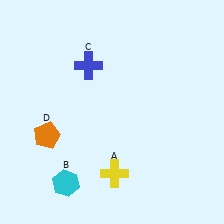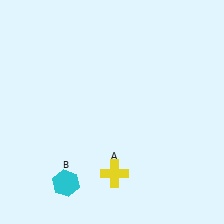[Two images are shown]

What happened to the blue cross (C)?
The blue cross (C) was removed in Image 2. It was in the top-left area of Image 1.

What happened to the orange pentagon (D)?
The orange pentagon (D) was removed in Image 2. It was in the bottom-left area of Image 1.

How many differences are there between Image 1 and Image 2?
There are 2 differences between the two images.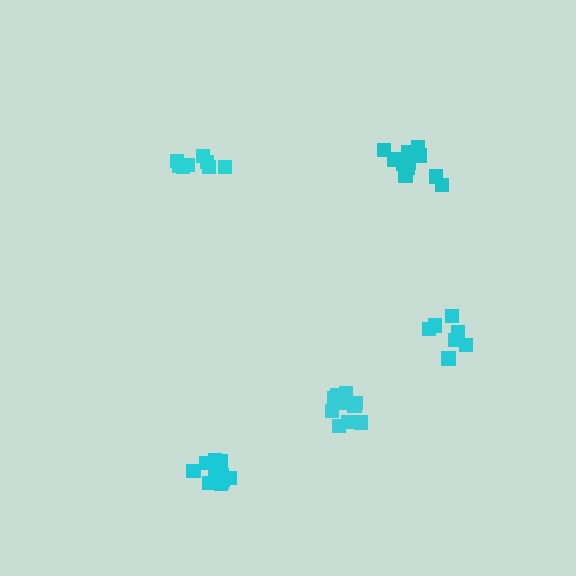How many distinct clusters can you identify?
There are 5 distinct clusters.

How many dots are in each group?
Group 1: 9 dots, Group 2: 7 dots, Group 3: 10 dots, Group 4: 11 dots, Group 5: 12 dots (49 total).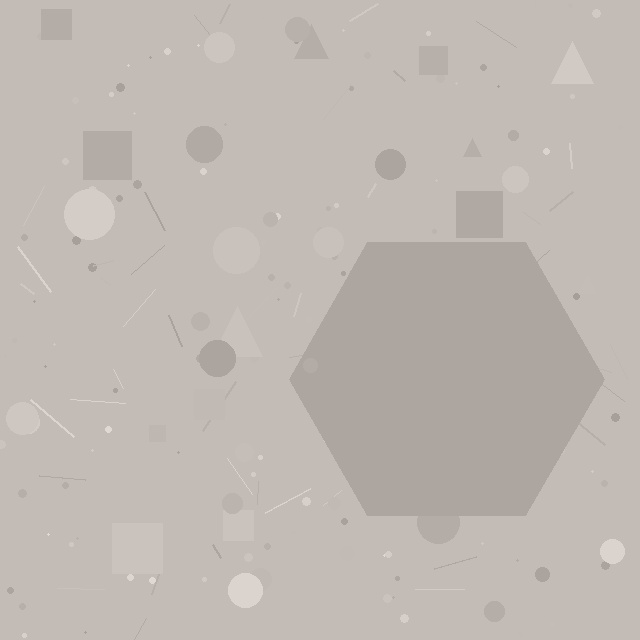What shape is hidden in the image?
A hexagon is hidden in the image.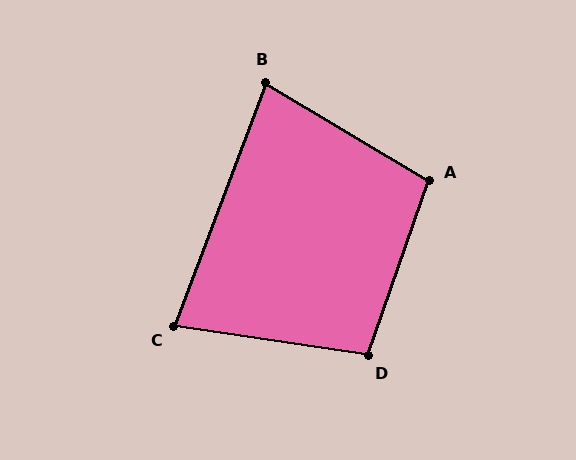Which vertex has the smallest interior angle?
C, at approximately 78 degrees.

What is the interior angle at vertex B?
Approximately 80 degrees (acute).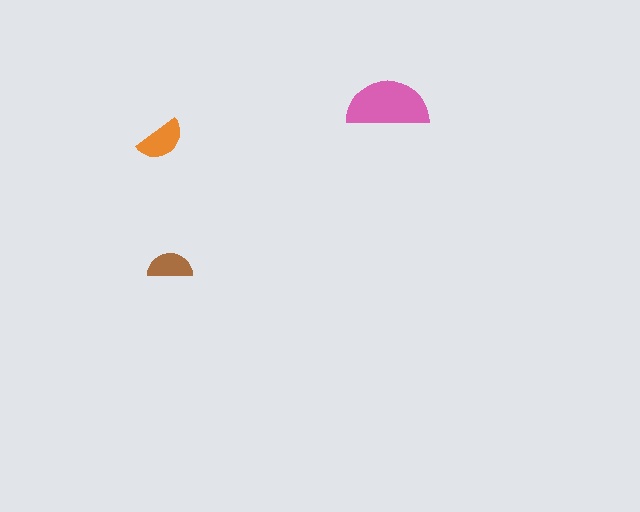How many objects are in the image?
There are 3 objects in the image.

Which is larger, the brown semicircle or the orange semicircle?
The orange one.